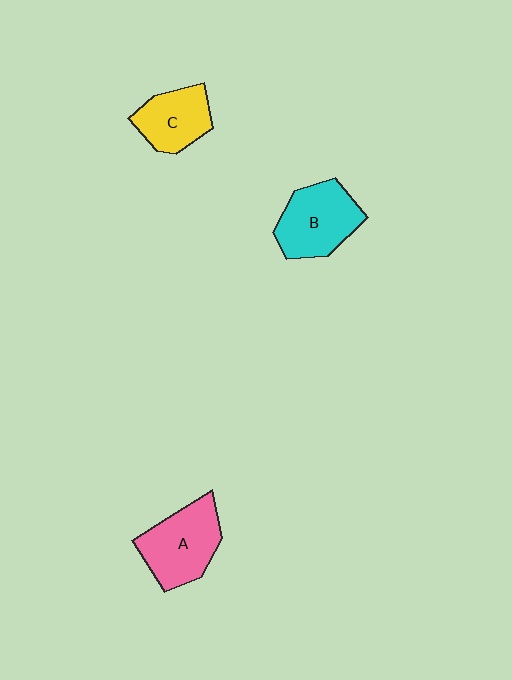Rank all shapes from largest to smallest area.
From largest to smallest: A (pink), B (cyan), C (yellow).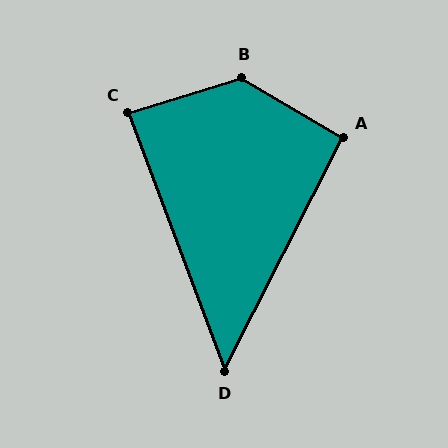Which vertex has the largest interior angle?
B, at approximately 133 degrees.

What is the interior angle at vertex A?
Approximately 93 degrees (approximately right).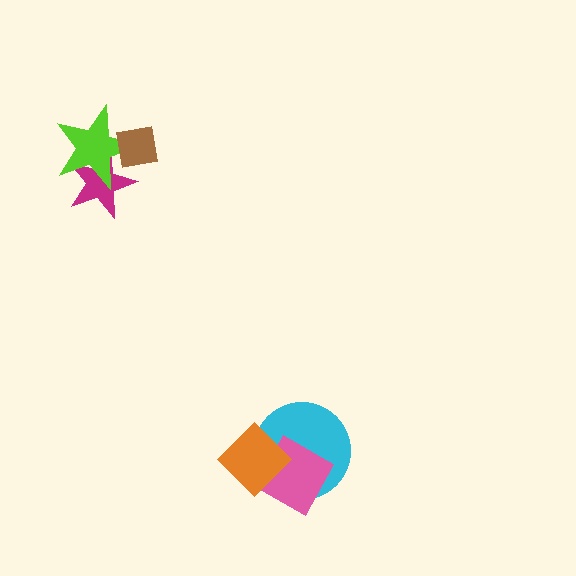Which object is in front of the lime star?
The brown square is in front of the lime star.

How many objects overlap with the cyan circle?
2 objects overlap with the cyan circle.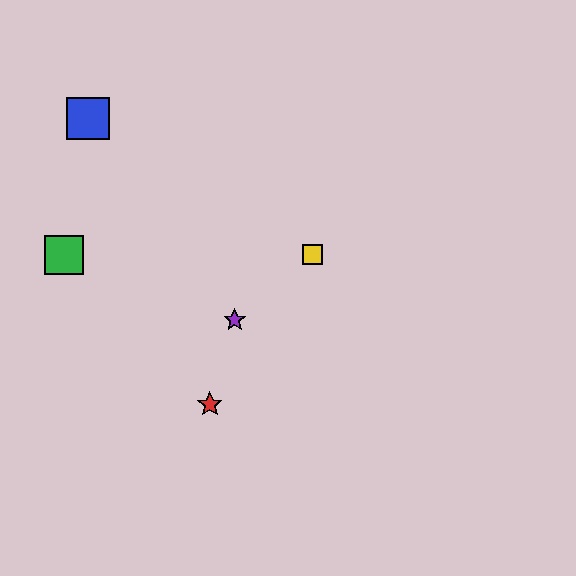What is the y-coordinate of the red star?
The red star is at y≈404.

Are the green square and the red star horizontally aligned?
No, the green square is at y≈255 and the red star is at y≈404.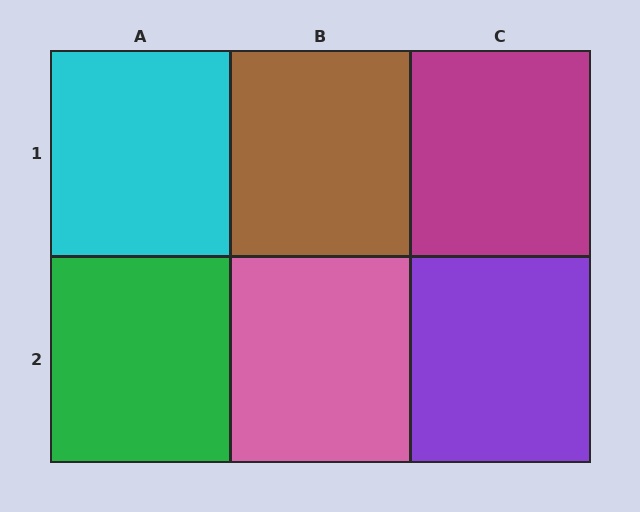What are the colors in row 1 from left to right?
Cyan, brown, magenta.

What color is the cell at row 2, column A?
Green.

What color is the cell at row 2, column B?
Pink.